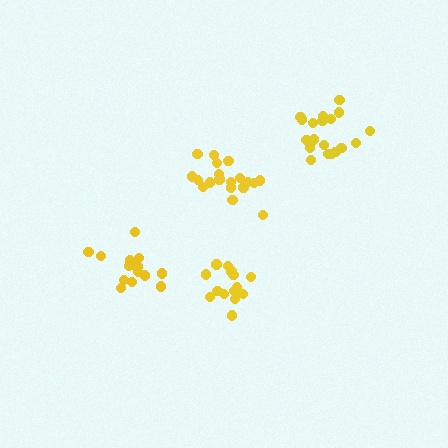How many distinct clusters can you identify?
There are 4 distinct clusters.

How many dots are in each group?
Group 1: 19 dots, Group 2: 14 dots, Group 3: 15 dots, Group 4: 19 dots (67 total).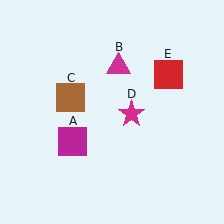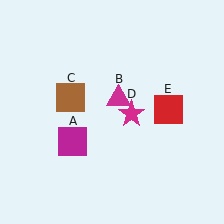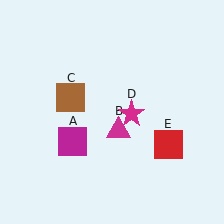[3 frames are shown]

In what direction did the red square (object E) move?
The red square (object E) moved down.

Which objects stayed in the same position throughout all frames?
Magenta square (object A) and brown square (object C) and magenta star (object D) remained stationary.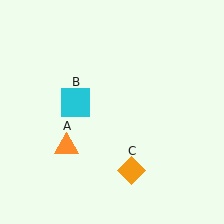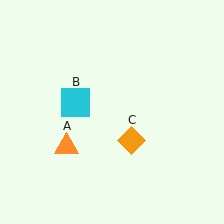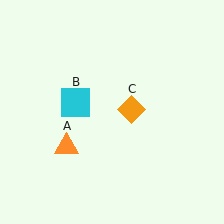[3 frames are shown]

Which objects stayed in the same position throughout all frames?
Orange triangle (object A) and cyan square (object B) remained stationary.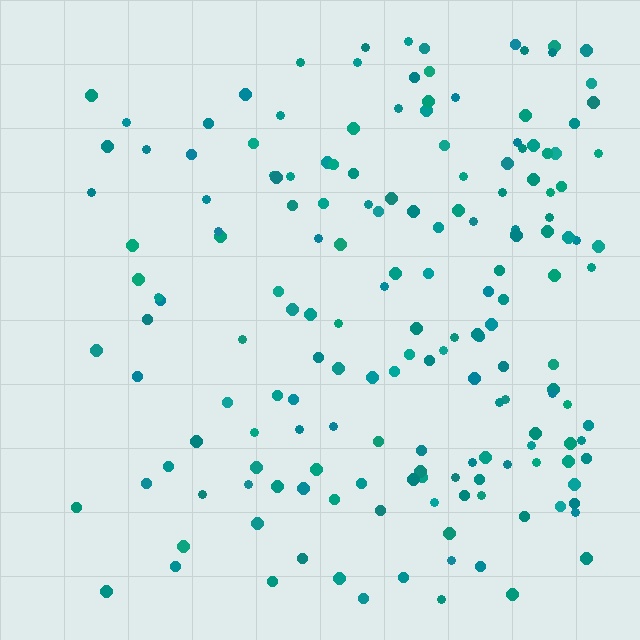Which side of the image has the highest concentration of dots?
The right.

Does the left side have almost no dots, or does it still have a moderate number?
Still a moderate number, just noticeably fewer than the right.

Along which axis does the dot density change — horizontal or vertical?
Horizontal.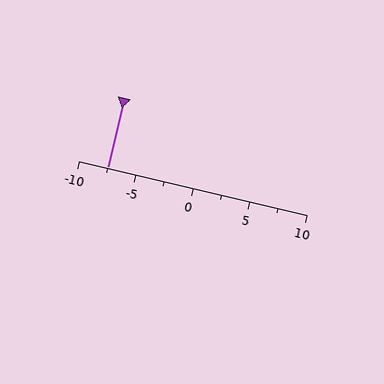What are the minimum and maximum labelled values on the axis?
The axis runs from -10 to 10.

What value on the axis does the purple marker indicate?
The marker indicates approximately -7.5.